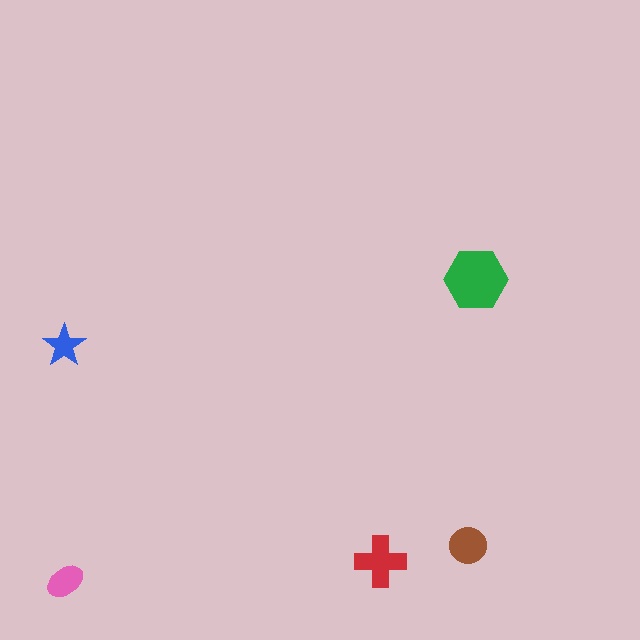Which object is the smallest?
The blue star.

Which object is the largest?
The green hexagon.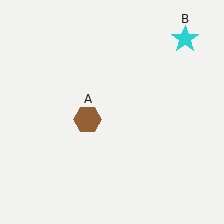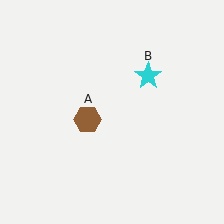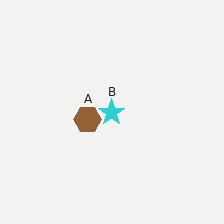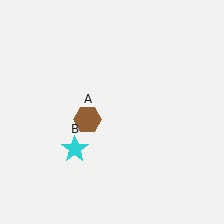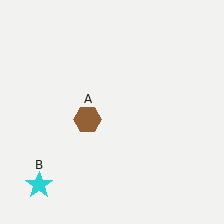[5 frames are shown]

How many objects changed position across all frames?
1 object changed position: cyan star (object B).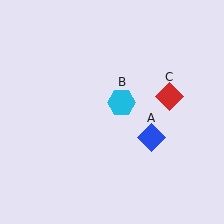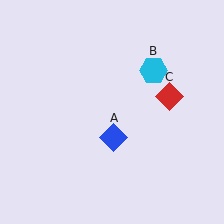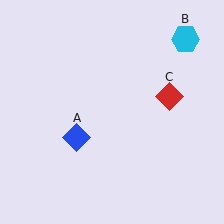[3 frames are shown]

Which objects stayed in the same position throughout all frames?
Red diamond (object C) remained stationary.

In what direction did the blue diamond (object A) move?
The blue diamond (object A) moved left.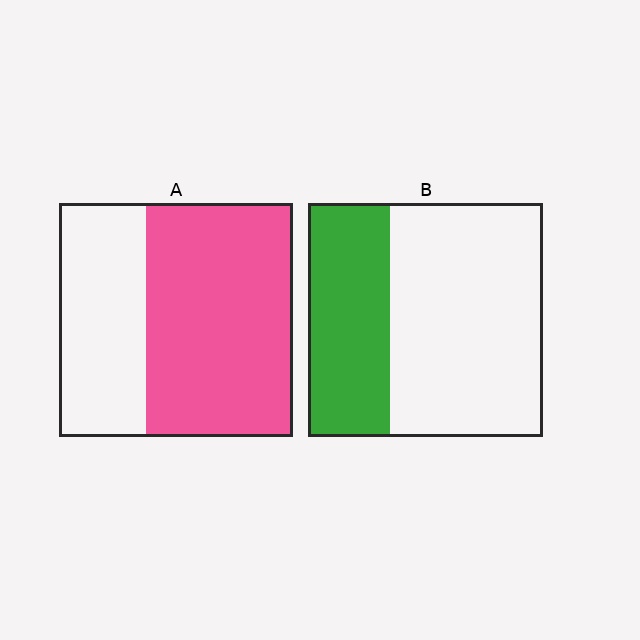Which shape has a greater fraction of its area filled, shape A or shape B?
Shape A.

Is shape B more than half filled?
No.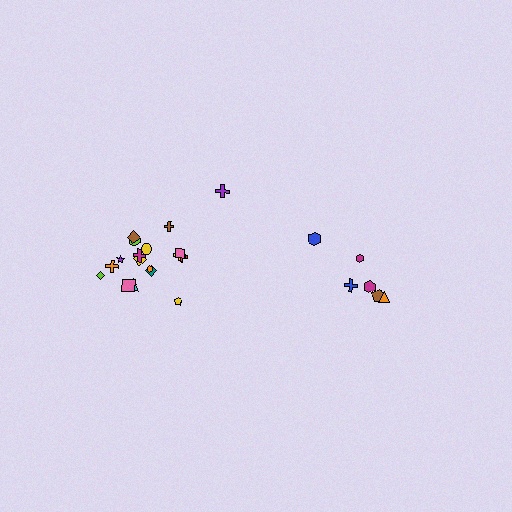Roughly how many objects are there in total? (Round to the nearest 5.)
Roughly 25 objects in total.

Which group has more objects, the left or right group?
The left group.